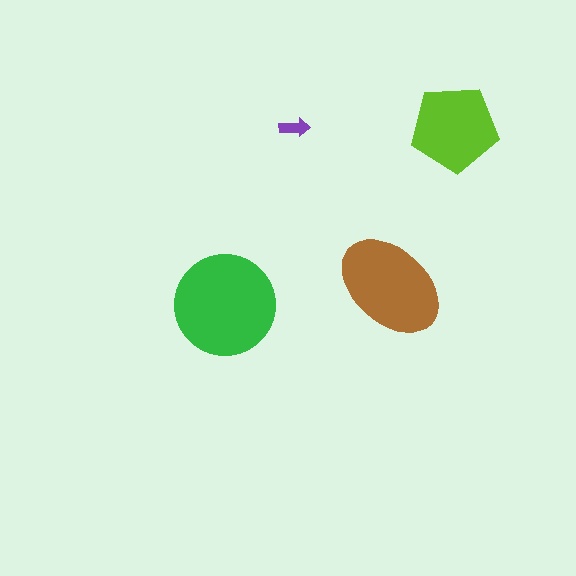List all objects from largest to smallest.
The green circle, the brown ellipse, the lime pentagon, the purple arrow.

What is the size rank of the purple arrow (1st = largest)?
4th.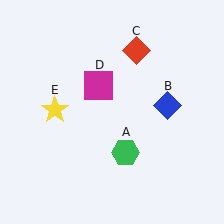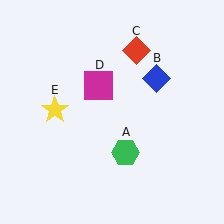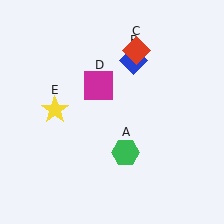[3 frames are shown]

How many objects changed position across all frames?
1 object changed position: blue diamond (object B).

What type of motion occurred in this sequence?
The blue diamond (object B) rotated counterclockwise around the center of the scene.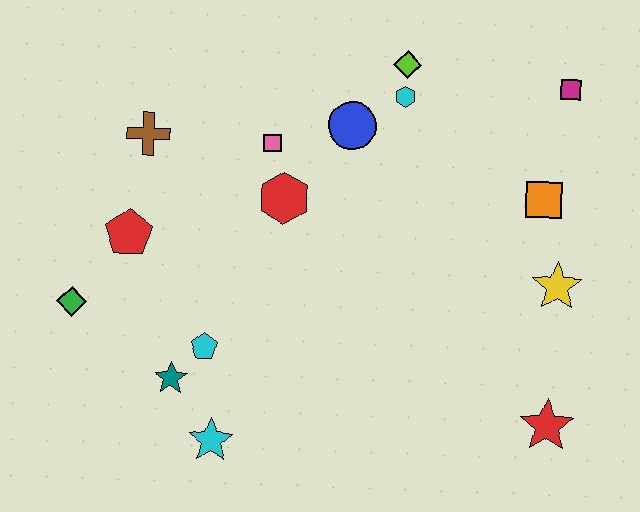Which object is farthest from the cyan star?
The magenta square is farthest from the cyan star.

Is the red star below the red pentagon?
Yes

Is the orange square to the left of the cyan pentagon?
No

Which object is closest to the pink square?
The red hexagon is closest to the pink square.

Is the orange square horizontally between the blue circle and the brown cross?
No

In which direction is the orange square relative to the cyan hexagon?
The orange square is to the right of the cyan hexagon.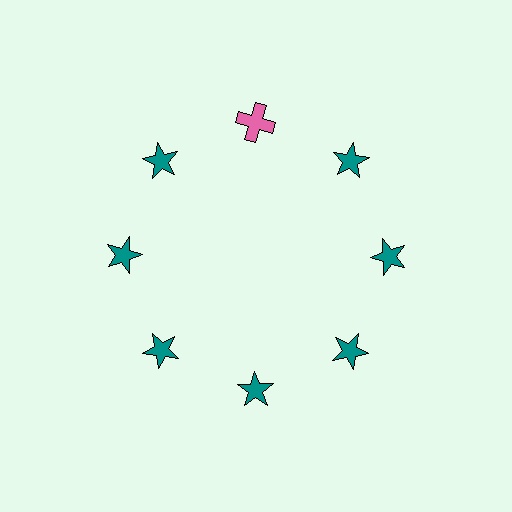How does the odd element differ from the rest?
It differs in both color (pink instead of teal) and shape (cross instead of star).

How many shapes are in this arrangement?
There are 8 shapes arranged in a ring pattern.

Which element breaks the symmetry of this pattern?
The pink cross at roughly the 12 o'clock position breaks the symmetry. All other shapes are teal stars.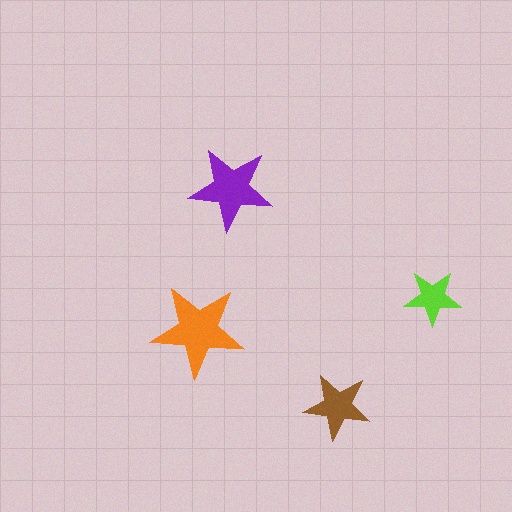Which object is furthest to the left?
The orange star is leftmost.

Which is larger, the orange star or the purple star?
The orange one.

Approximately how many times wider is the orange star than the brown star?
About 1.5 times wider.